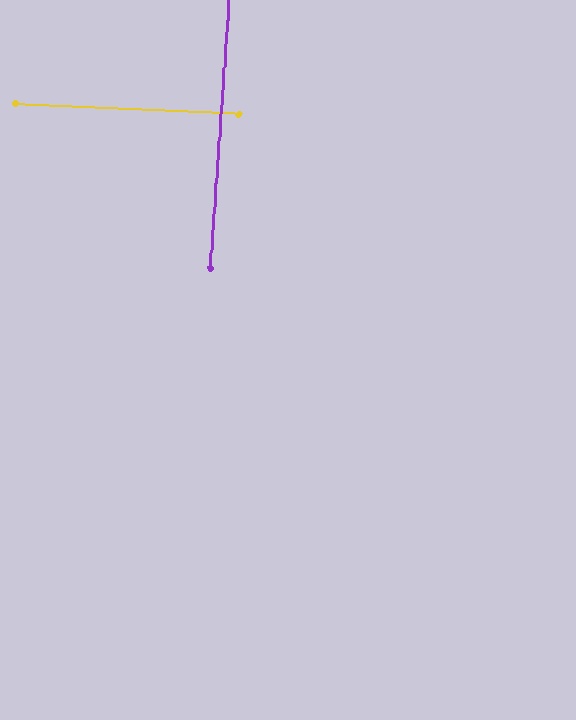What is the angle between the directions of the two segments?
Approximately 89 degrees.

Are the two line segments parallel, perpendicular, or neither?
Perpendicular — they meet at approximately 89°.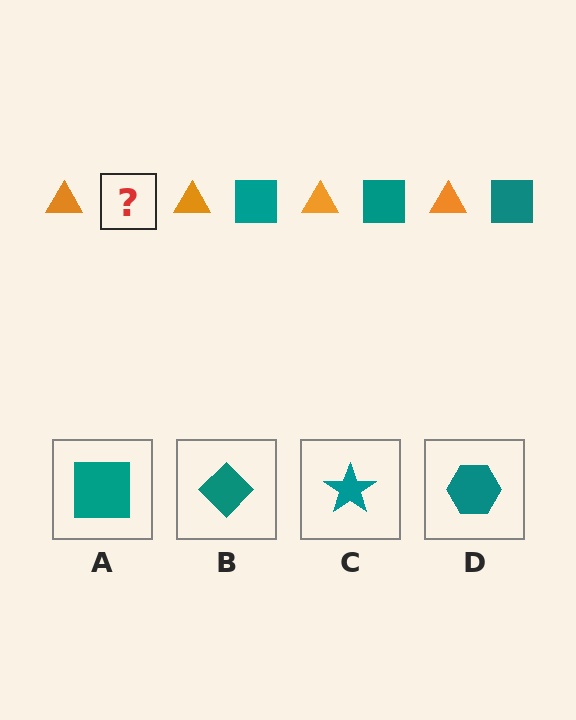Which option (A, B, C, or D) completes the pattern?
A.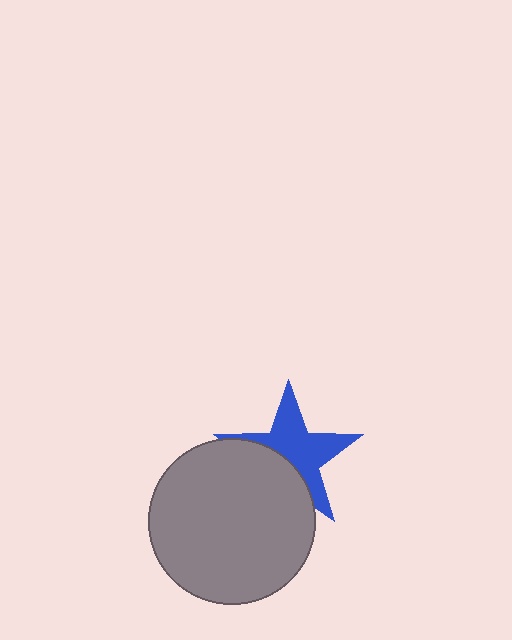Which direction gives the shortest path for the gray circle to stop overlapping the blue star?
Moving down gives the shortest separation.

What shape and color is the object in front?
The object in front is a gray circle.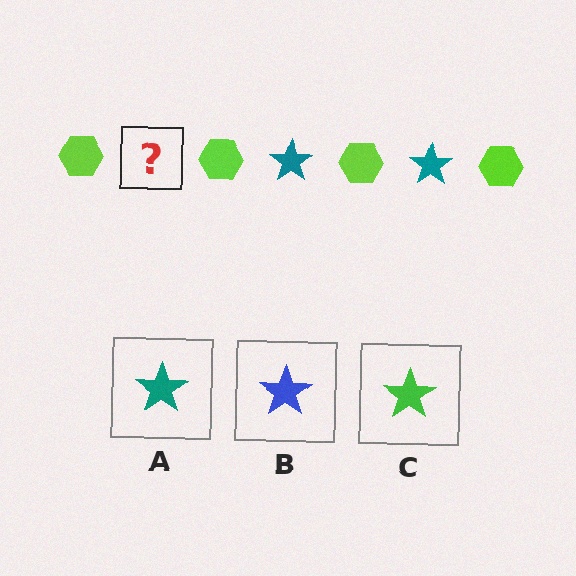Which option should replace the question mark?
Option A.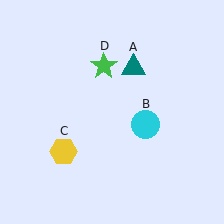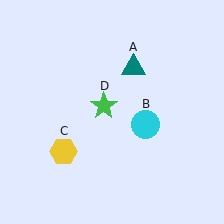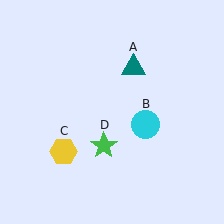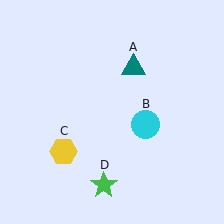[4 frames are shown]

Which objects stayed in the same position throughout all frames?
Teal triangle (object A) and cyan circle (object B) and yellow hexagon (object C) remained stationary.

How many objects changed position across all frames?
1 object changed position: green star (object D).